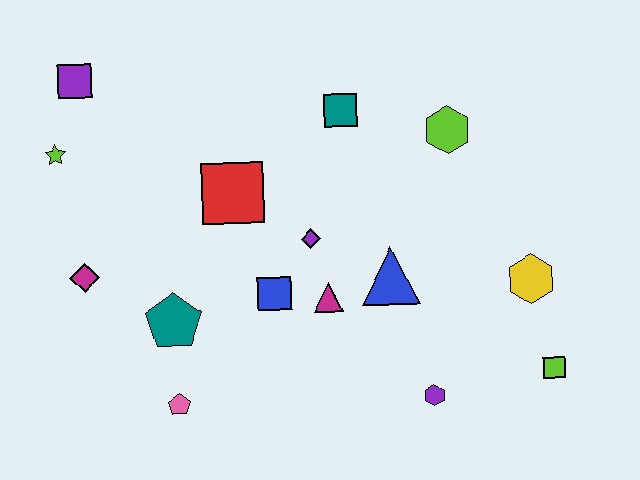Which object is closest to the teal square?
The lime hexagon is closest to the teal square.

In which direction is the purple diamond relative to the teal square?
The purple diamond is below the teal square.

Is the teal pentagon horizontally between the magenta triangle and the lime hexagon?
No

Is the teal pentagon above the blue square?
No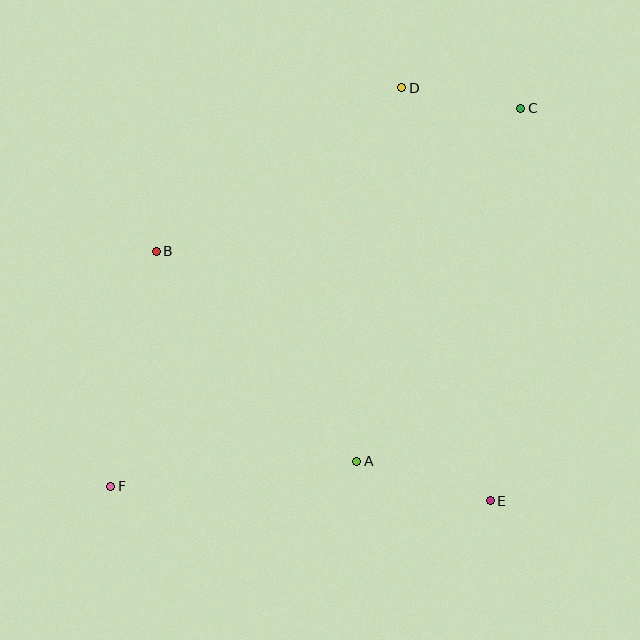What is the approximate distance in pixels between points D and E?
The distance between D and E is approximately 422 pixels.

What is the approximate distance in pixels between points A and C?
The distance between A and C is approximately 389 pixels.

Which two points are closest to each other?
Points C and D are closest to each other.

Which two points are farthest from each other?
Points C and F are farthest from each other.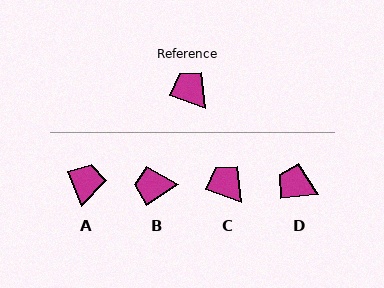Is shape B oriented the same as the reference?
No, it is off by about 53 degrees.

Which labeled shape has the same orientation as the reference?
C.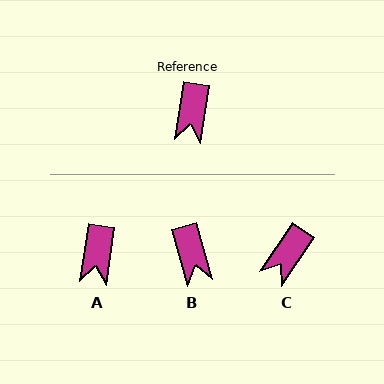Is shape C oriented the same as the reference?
No, it is off by about 25 degrees.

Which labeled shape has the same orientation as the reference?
A.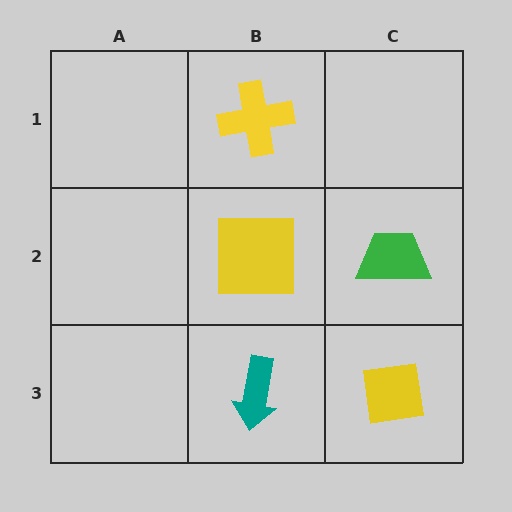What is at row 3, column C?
A yellow square.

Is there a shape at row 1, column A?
No, that cell is empty.